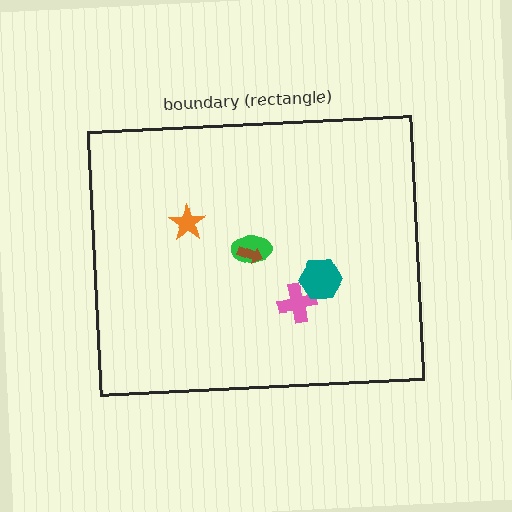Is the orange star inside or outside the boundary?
Inside.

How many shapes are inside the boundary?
5 inside, 0 outside.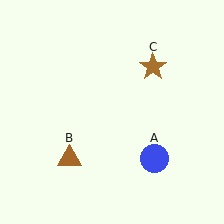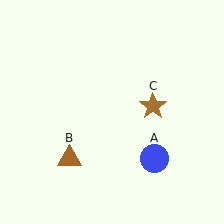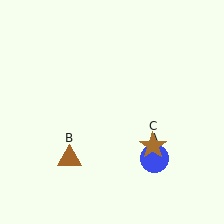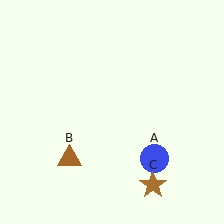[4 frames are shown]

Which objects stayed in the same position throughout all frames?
Blue circle (object A) and brown triangle (object B) remained stationary.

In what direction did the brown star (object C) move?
The brown star (object C) moved down.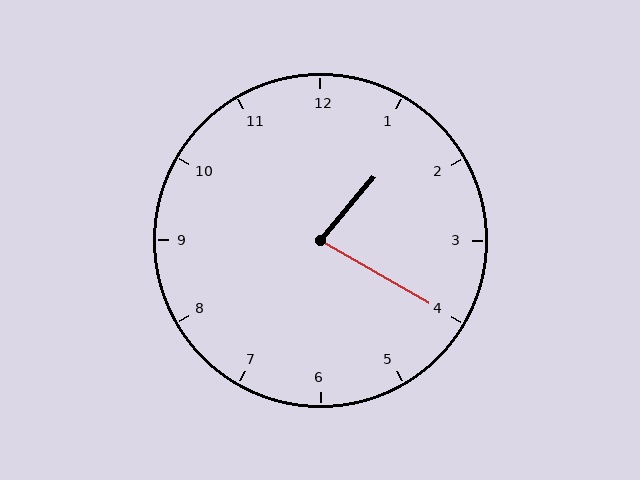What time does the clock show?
1:20.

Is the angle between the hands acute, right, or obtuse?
It is acute.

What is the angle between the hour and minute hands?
Approximately 80 degrees.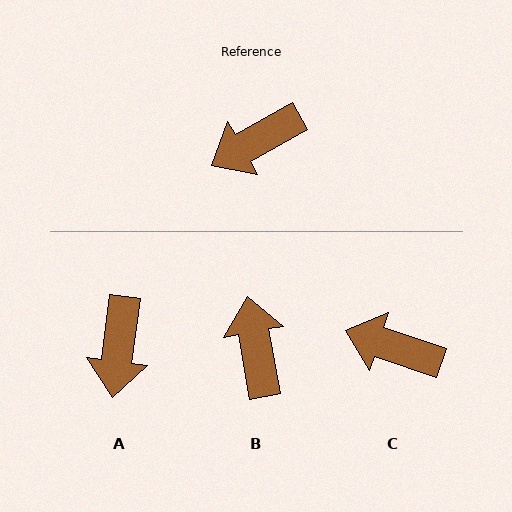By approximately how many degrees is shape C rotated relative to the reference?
Approximately 48 degrees clockwise.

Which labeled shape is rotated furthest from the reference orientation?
B, about 109 degrees away.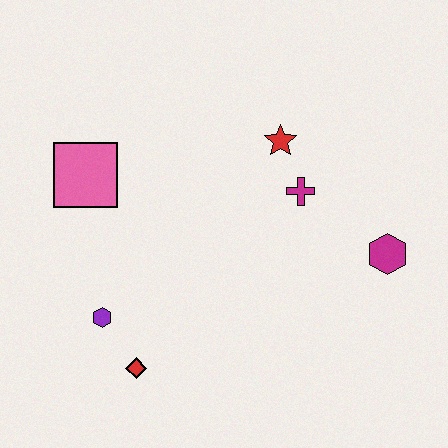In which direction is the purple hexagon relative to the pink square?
The purple hexagon is below the pink square.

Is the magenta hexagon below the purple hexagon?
No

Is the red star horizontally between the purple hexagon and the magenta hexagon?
Yes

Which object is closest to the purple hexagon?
The red diamond is closest to the purple hexagon.